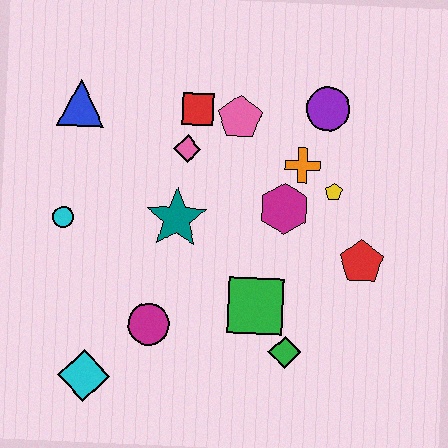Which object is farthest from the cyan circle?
The red pentagon is farthest from the cyan circle.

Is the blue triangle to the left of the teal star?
Yes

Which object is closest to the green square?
The green diamond is closest to the green square.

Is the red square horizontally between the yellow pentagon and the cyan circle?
Yes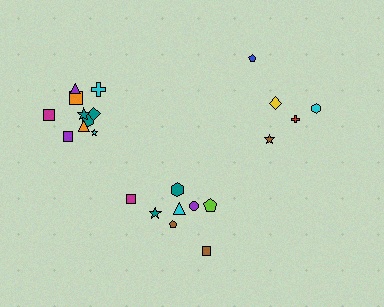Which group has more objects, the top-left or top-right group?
The top-left group.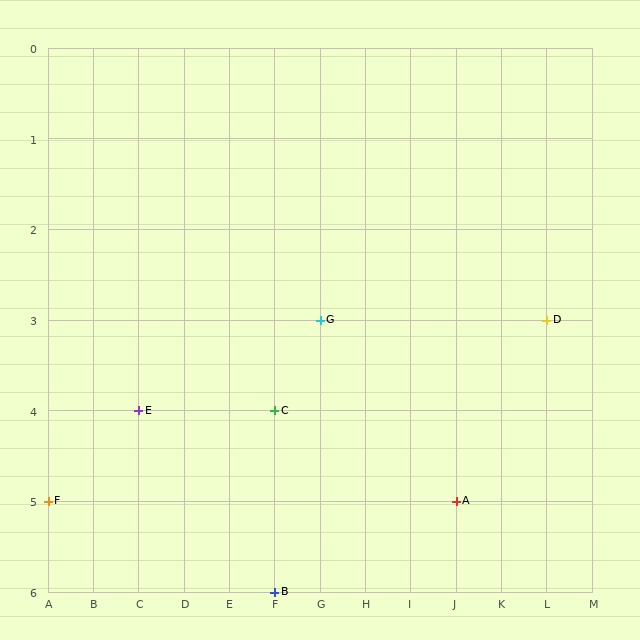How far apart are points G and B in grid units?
Points G and B are 1 column and 3 rows apart (about 3.2 grid units diagonally).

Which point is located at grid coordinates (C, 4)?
Point E is at (C, 4).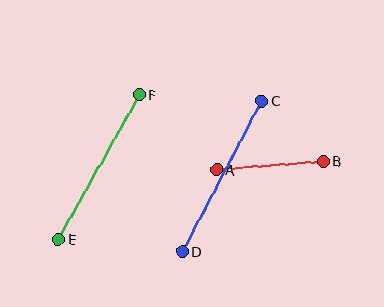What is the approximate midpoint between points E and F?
The midpoint is at approximately (99, 167) pixels.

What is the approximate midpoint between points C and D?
The midpoint is at approximately (222, 176) pixels.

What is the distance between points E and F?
The distance is approximately 166 pixels.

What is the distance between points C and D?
The distance is approximately 170 pixels.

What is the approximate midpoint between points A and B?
The midpoint is at approximately (270, 165) pixels.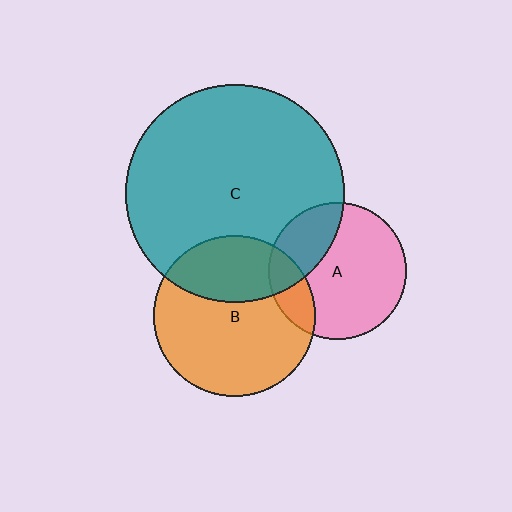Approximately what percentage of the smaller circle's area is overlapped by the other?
Approximately 30%.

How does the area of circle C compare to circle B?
Approximately 1.8 times.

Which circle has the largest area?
Circle C (teal).